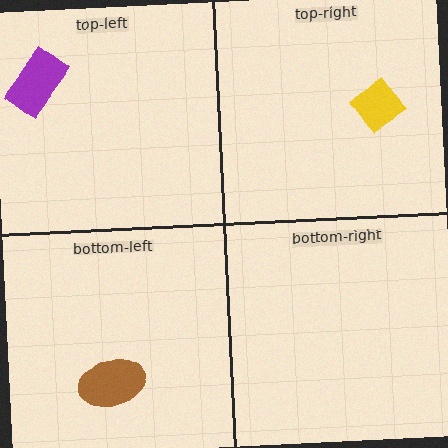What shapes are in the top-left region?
The purple rectangle.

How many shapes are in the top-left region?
1.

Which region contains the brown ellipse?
The bottom-left region.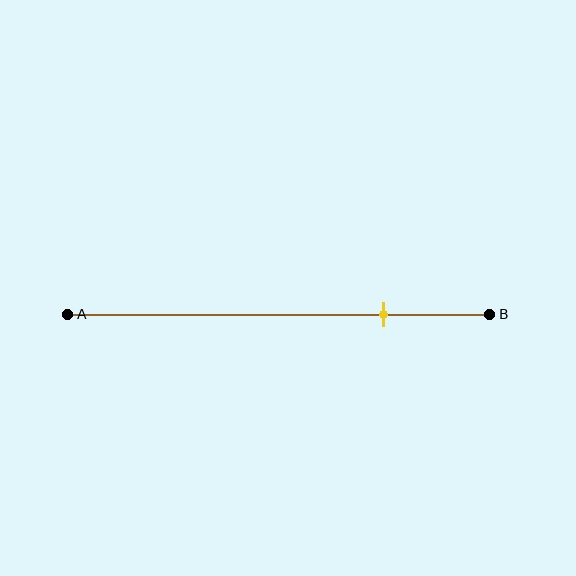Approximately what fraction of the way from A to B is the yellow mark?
The yellow mark is approximately 75% of the way from A to B.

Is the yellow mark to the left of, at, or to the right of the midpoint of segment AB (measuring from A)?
The yellow mark is to the right of the midpoint of segment AB.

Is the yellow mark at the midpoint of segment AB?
No, the mark is at about 75% from A, not at the 50% midpoint.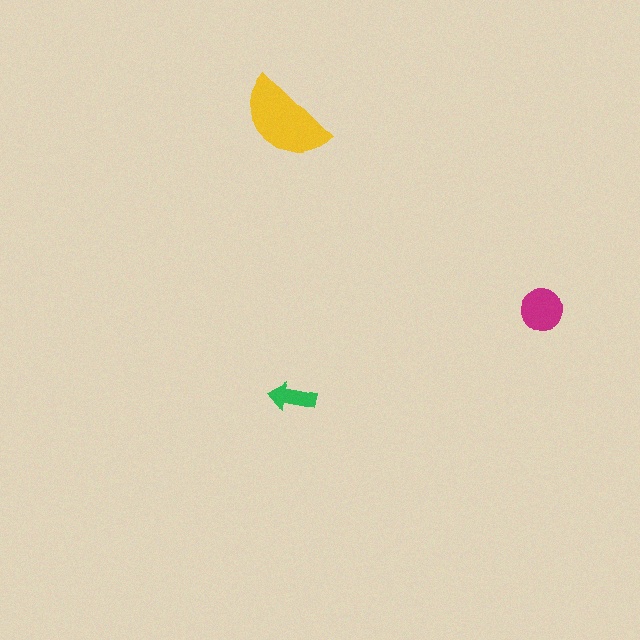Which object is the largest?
The yellow semicircle.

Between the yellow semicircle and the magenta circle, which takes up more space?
The yellow semicircle.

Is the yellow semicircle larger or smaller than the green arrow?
Larger.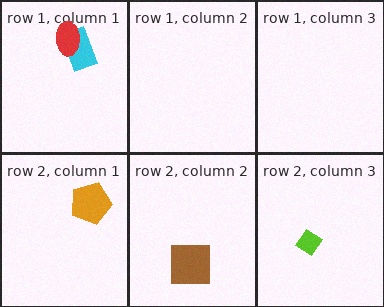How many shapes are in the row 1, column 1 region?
2.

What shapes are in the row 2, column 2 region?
The brown square.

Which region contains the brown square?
The row 2, column 2 region.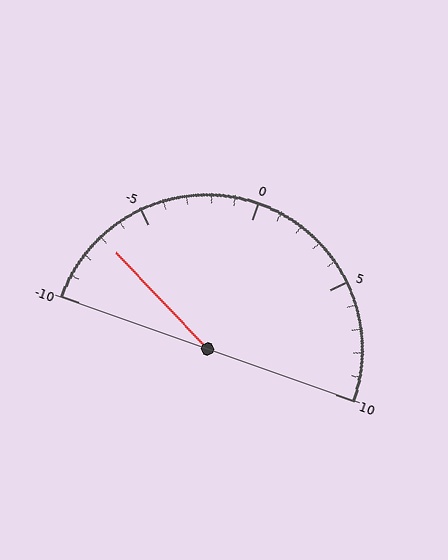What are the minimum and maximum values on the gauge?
The gauge ranges from -10 to 10.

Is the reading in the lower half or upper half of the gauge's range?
The reading is in the lower half of the range (-10 to 10).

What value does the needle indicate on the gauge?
The needle indicates approximately -7.